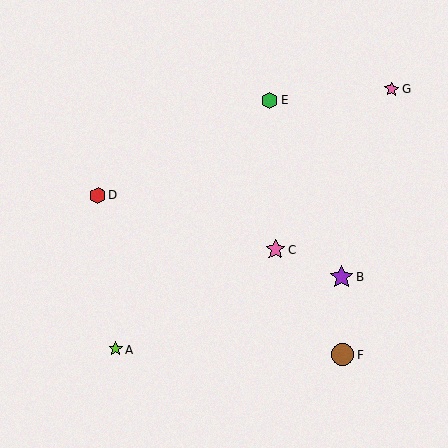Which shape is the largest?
The purple star (labeled B) is the largest.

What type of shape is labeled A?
Shape A is a lime star.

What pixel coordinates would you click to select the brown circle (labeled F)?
Click at (343, 354) to select the brown circle F.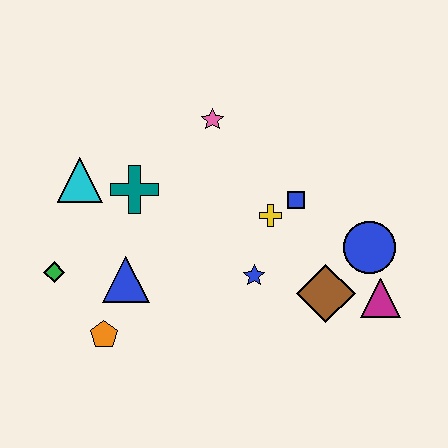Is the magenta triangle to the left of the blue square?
No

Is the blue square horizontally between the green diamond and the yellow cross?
No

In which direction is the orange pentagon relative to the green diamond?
The orange pentagon is below the green diamond.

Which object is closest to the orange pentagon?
The blue triangle is closest to the orange pentagon.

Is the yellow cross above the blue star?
Yes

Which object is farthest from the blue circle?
The green diamond is farthest from the blue circle.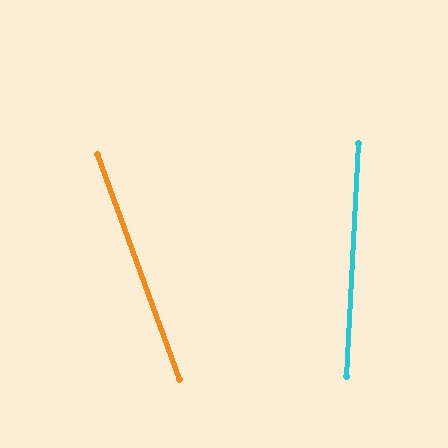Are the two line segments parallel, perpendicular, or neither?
Neither parallel nor perpendicular — they differ by about 23°.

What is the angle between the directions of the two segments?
Approximately 23 degrees.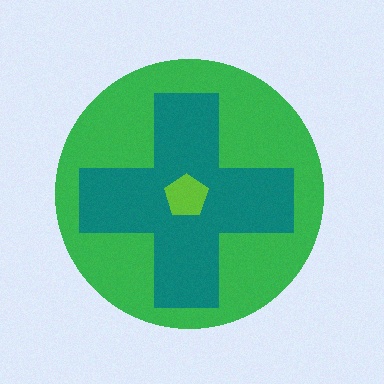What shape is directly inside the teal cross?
The lime pentagon.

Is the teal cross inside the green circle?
Yes.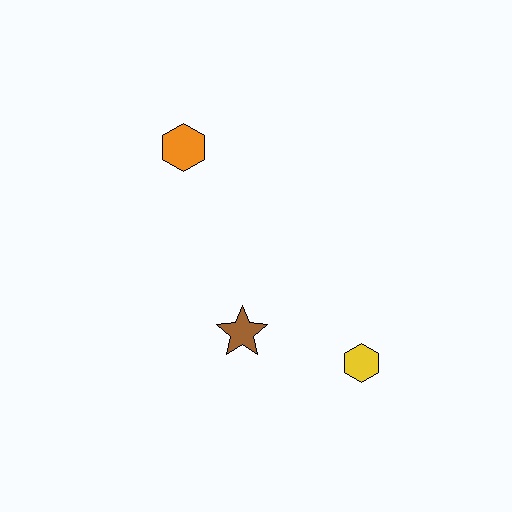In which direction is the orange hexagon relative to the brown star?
The orange hexagon is above the brown star.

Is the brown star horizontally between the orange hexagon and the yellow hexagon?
Yes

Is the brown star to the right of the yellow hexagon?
No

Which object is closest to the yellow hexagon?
The brown star is closest to the yellow hexagon.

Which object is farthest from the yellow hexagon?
The orange hexagon is farthest from the yellow hexagon.